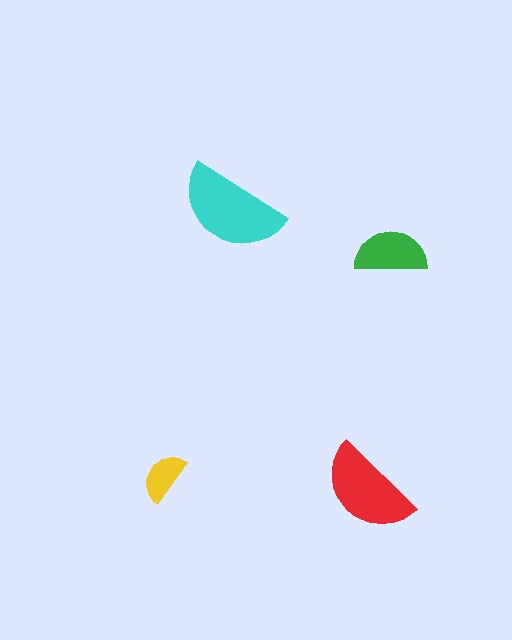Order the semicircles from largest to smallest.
the cyan one, the red one, the green one, the yellow one.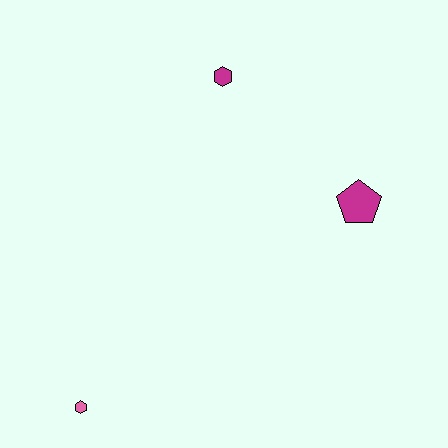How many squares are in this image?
There are no squares.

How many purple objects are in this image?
There are no purple objects.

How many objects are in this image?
There are 3 objects.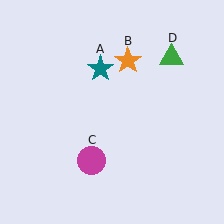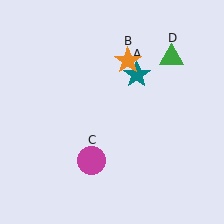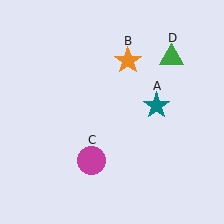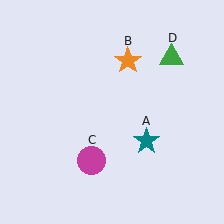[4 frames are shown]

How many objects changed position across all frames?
1 object changed position: teal star (object A).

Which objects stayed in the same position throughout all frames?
Orange star (object B) and magenta circle (object C) and green triangle (object D) remained stationary.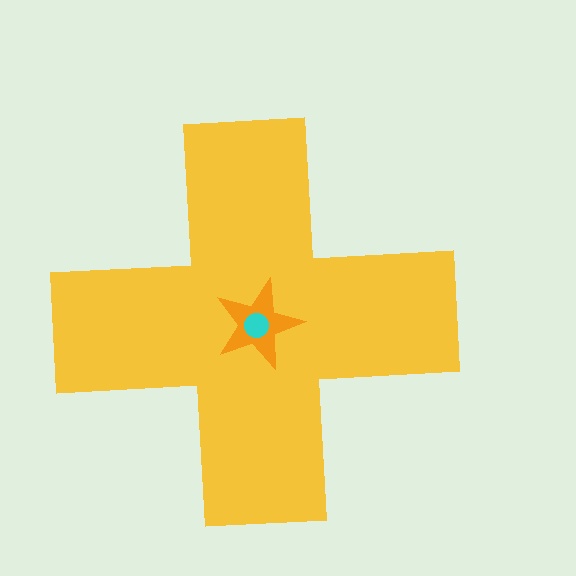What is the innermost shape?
The cyan circle.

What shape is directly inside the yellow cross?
The orange star.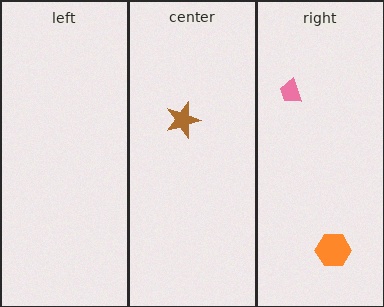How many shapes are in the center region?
1.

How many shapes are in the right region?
2.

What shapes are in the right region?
The pink trapezoid, the orange hexagon.